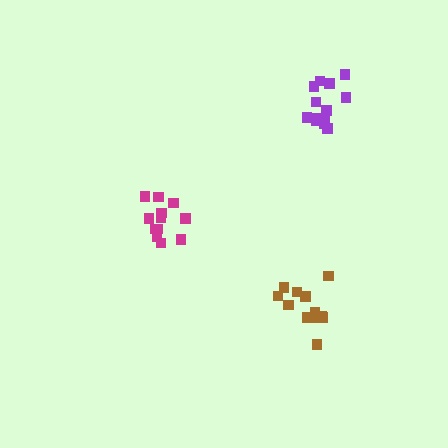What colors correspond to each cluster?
The clusters are colored: brown, purple, magenta.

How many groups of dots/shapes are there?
There are 3 groups.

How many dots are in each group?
Group 1: 12 dots, Group 2: 13 dots, Group 3: 12 dots (37 total).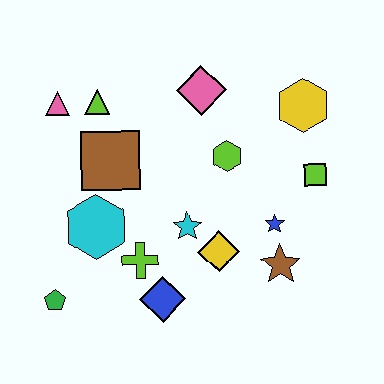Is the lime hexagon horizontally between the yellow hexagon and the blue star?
No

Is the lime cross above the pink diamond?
No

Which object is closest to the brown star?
The blue star is closest to the brown star.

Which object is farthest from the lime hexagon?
The green pentagon is farthest from the lime hexagon.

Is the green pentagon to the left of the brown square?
Yes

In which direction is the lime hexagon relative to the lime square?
The lime hexagon is to the left of the lime square.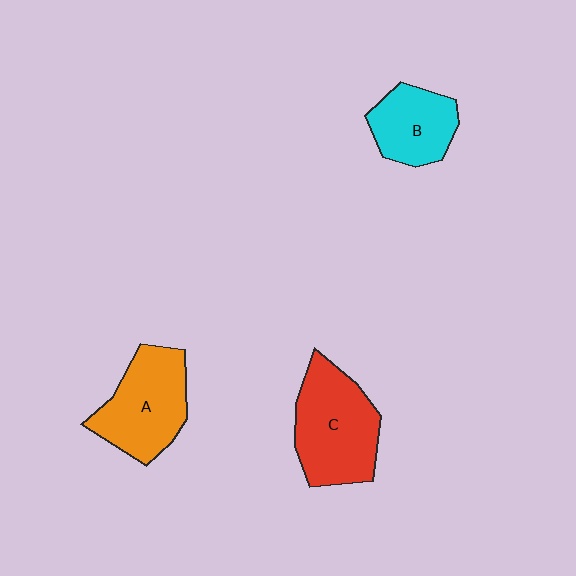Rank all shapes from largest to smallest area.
From largest to smallest: C (red), A (orange), B (cyan).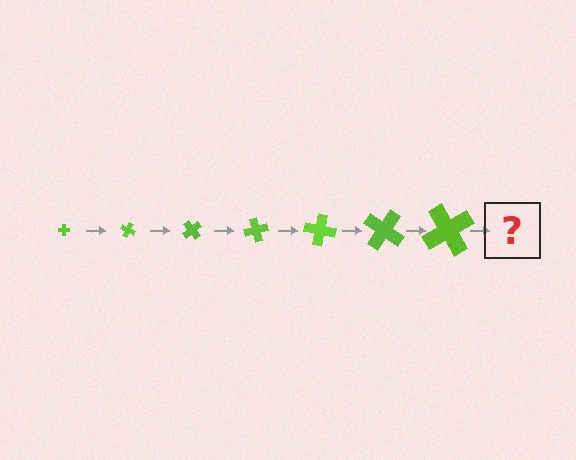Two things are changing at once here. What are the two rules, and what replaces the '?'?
The two rules are that the cross grows larger each step and it rotates 25 degrees each step. The '?' should be a cross, larger than the previous one and rotated 175 degrees from the start.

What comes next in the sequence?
The next element should be a cross, larger than the previous one and rotated 175 degrees from the start.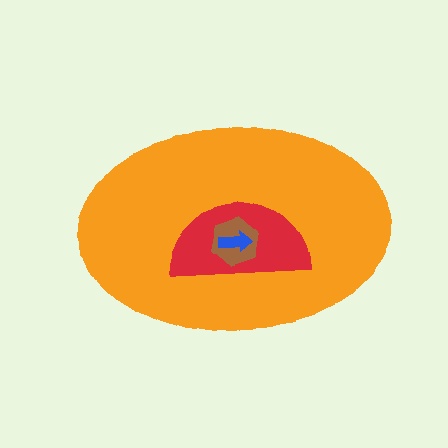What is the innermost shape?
The blue arrow.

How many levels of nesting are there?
4.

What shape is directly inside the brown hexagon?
The blue arrow.